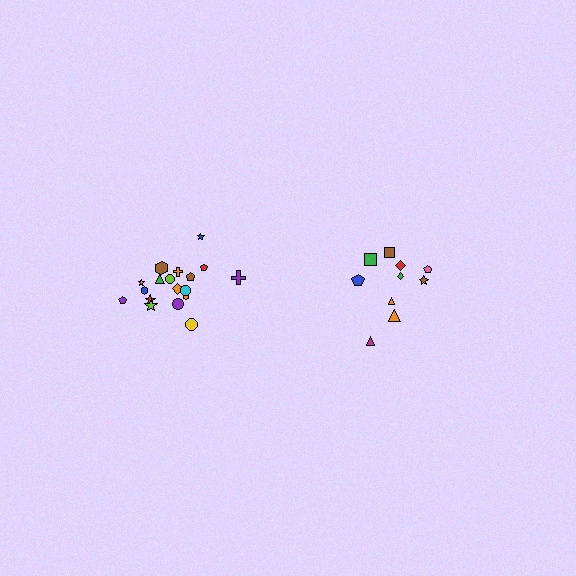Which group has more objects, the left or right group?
The left group.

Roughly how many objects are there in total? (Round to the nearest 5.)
Roughly 30 objects in total.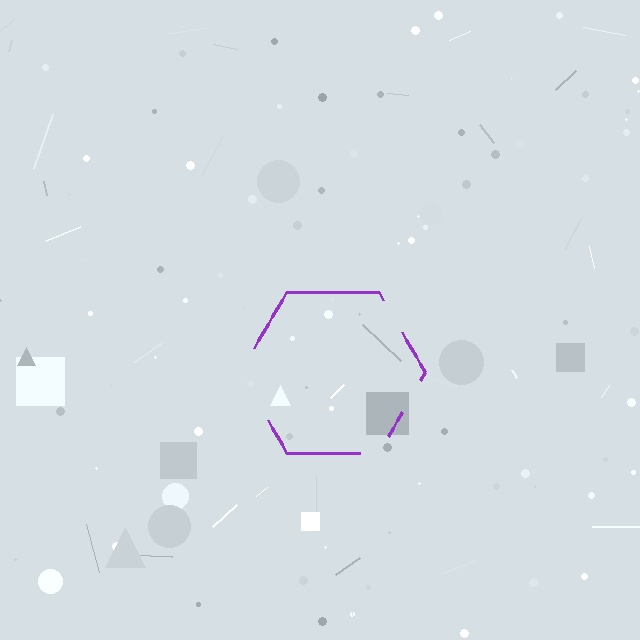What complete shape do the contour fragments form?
The contour fragments form a hexagon.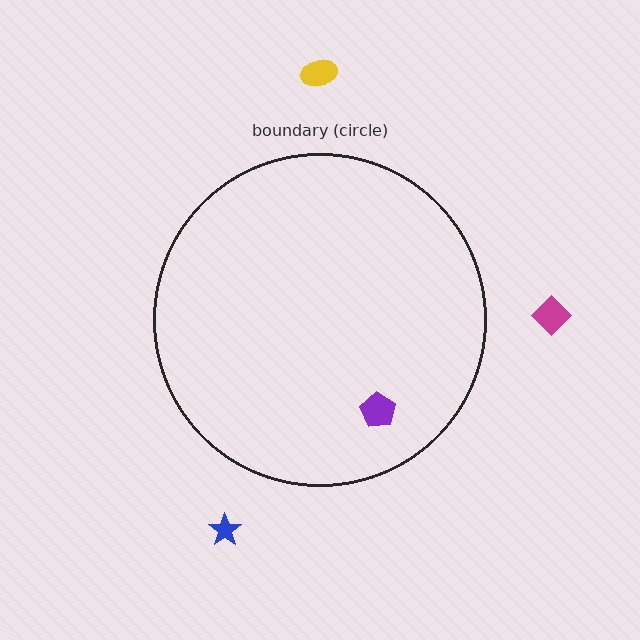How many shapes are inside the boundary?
1 inside, 3 outside.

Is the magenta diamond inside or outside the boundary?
Outside.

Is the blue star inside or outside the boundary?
Outside.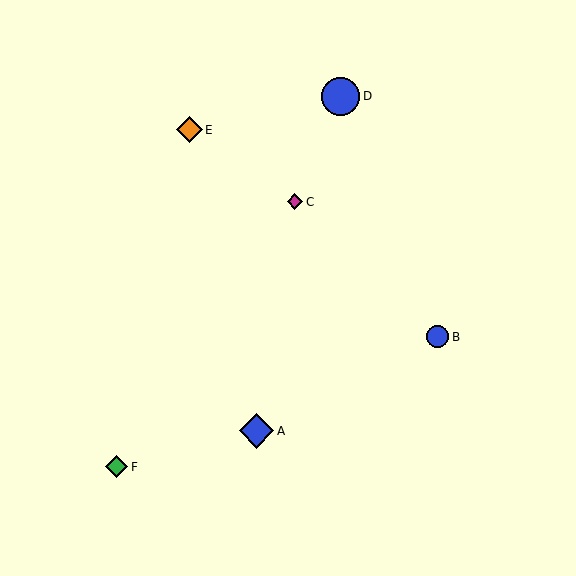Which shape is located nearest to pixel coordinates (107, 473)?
The green diamond (labeled F) at (117, 467) is nearest to that location.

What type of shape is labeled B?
Shape B is a blue circle.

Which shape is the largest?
The blue circle (labeled D) is the largest.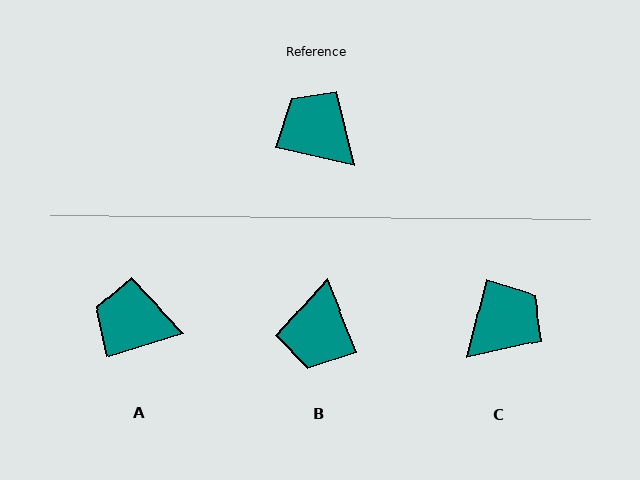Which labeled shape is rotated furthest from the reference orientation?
B, about 125 degrees away.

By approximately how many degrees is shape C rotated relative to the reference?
Approximately 90 degrees clockwise.